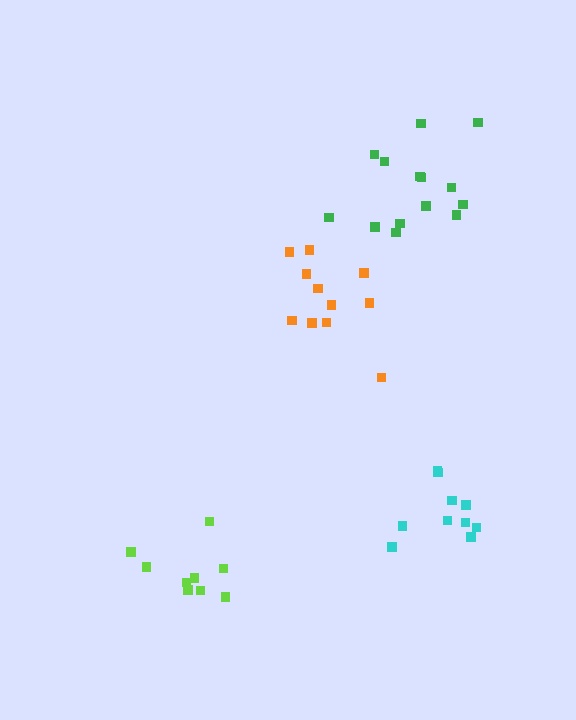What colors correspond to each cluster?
The clusters are colored: green, lime, cyan, orange.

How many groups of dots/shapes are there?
There are 4 groups.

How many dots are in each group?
Group 1: 14 dots, Group 2: 9 dots, Group 3: 10 dots, Group 4: 11 dots (44 total).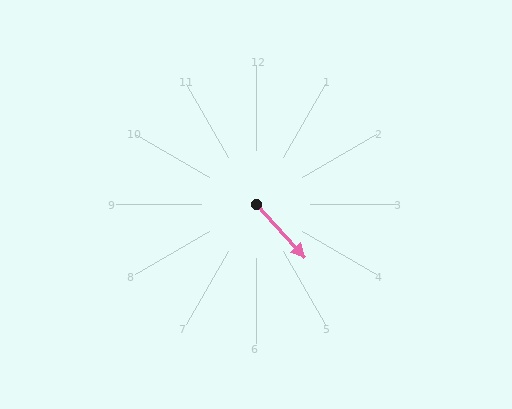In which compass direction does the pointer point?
Southeast.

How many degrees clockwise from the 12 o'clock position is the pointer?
Approximately 137 degrees.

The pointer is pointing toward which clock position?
Roughly 5 o'clock.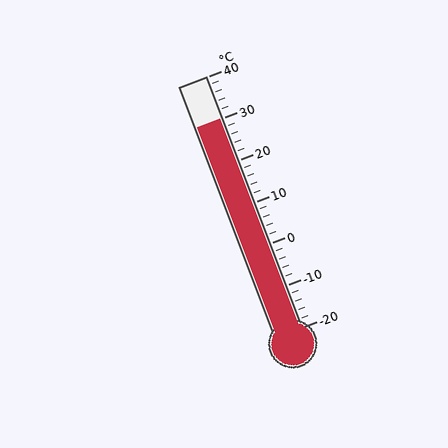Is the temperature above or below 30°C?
The temperature is at 30°C.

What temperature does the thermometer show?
The thermometer shows approximately 30°C.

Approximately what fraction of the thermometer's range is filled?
The thermometer is filled to approximately 85% of its range.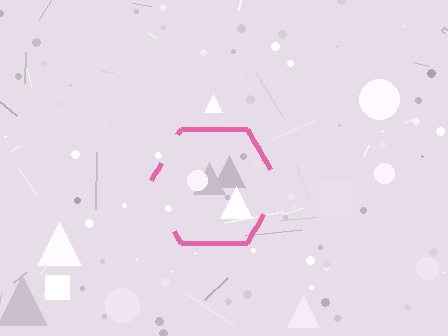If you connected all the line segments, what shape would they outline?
They would outline a hexagon.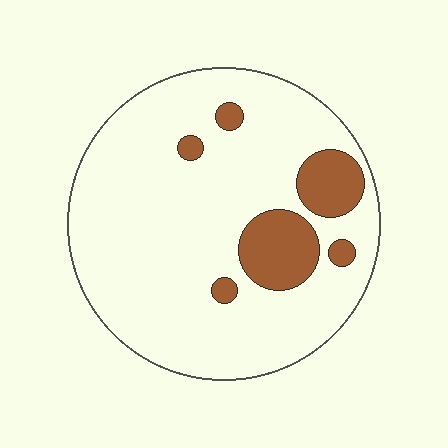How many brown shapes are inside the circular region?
6.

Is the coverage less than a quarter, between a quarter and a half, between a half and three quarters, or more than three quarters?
Less than a quarter.